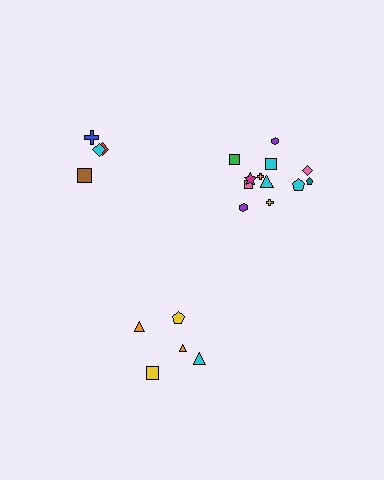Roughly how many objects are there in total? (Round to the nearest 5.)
Roughly 20 objects in total.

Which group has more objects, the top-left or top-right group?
The top-right group.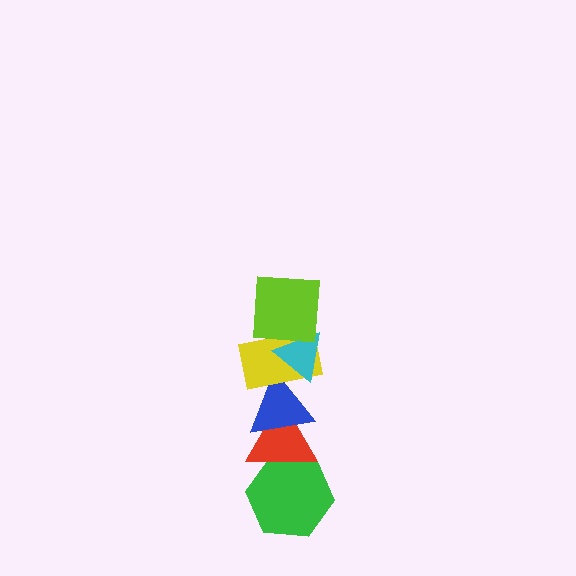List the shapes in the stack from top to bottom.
From top to bottom: the lime square, the cyan triangle, the yellow rectangle, the blue triangle, the red triangle, the green hexagon.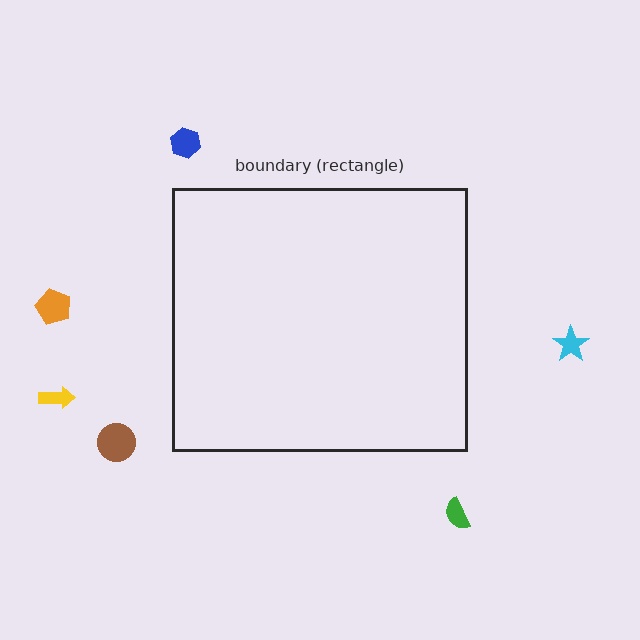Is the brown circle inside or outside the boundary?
Outside.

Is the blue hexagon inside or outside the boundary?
Outside.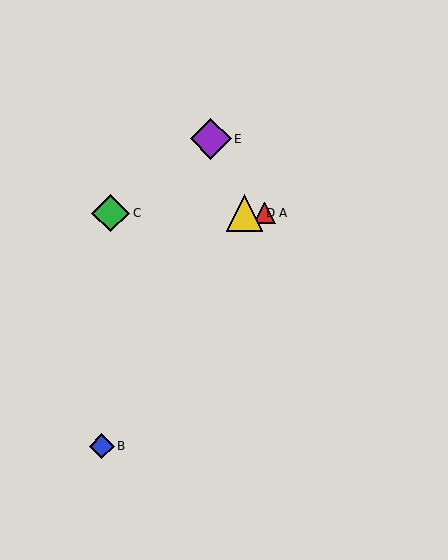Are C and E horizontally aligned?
No, C is at y≈213 and E is at y≈139.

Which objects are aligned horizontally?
Objects A, C, D are aligned horizontally.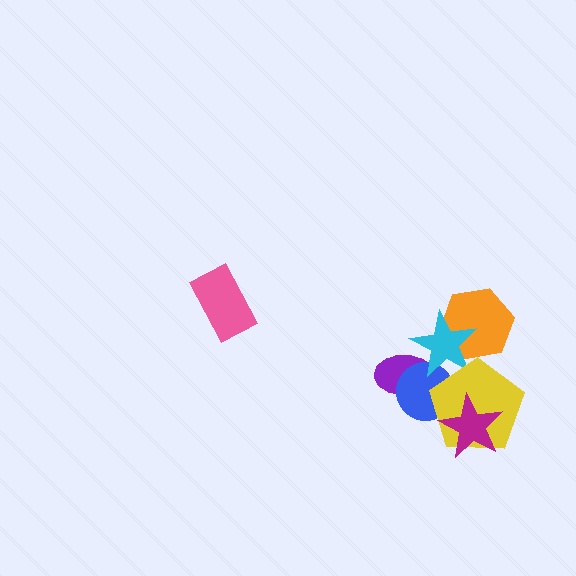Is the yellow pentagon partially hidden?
Yes, it is partially covered by another shape.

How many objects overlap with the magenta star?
1 object overlaps with the magenta star.